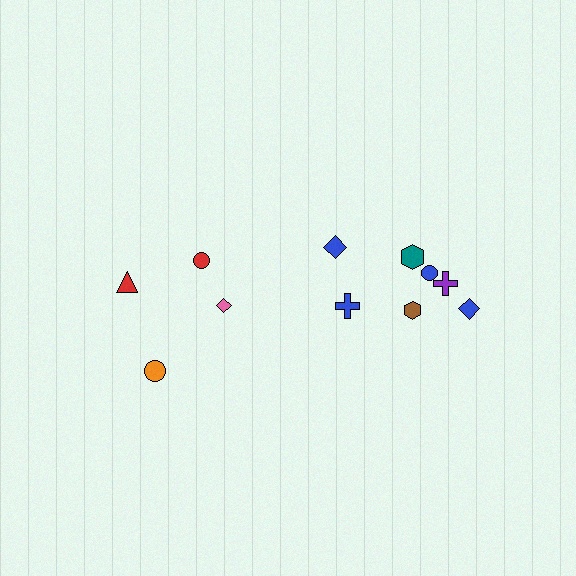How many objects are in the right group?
There are 7 objects.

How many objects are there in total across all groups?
There are 11 objects.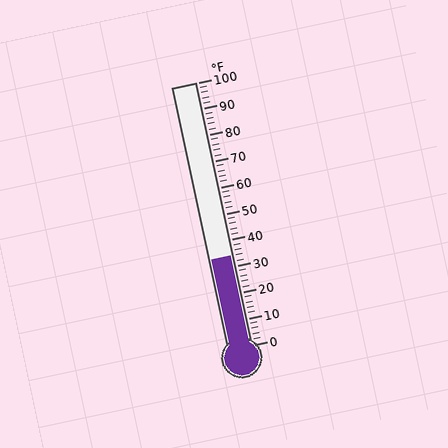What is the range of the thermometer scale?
The thermometer scale ranges from 0°F to 100°F.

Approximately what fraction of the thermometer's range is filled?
The thermometer is filled to approximately 35% of its range.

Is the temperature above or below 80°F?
The temperature is below 80°F.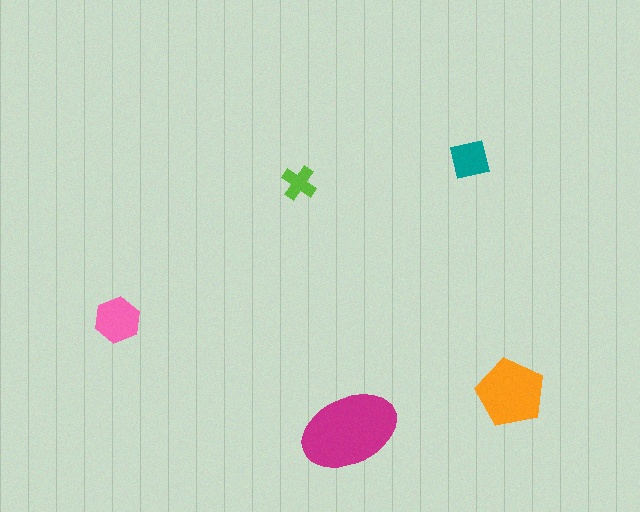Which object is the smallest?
The lime cross.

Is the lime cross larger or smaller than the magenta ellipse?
Smaller.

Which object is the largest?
The magenta ellipse.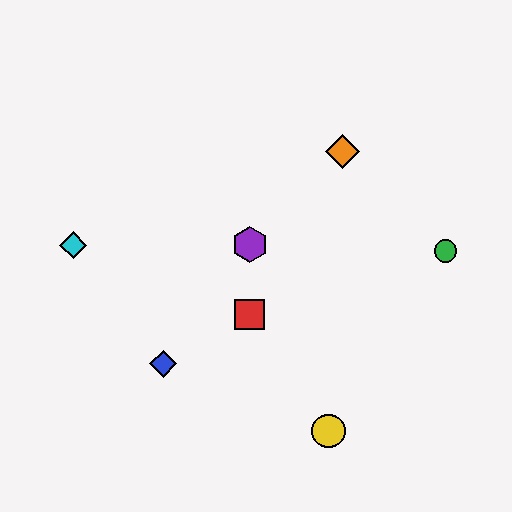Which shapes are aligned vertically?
The red square, the purple hexagon are aligned vertically.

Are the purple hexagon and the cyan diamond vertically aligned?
No, the purple hexagon is at x≈250 and the cyan diamond is at x≈73.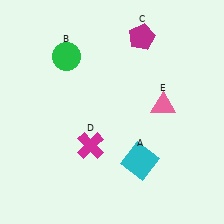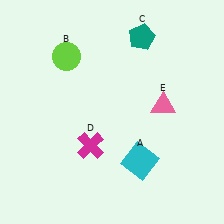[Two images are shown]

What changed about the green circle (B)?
In Image 1, B is green. In Image 2, it changed to lime.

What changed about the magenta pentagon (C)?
In Image 1, C is magenta. In Image 2, it changed to teal.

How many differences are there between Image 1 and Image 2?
There are 2 differences between the two images.